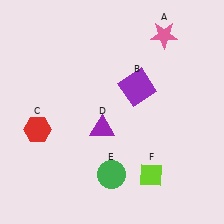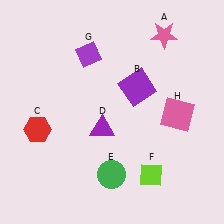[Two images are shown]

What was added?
A purple diamond (G), a pink square (H) were added in Image 2.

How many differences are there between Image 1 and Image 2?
There are 2 differences between the two images.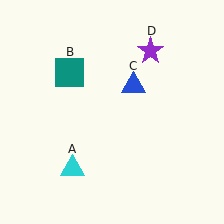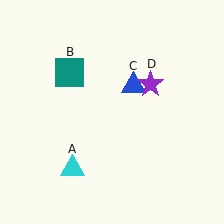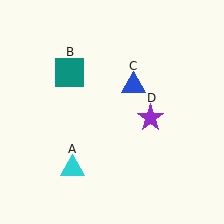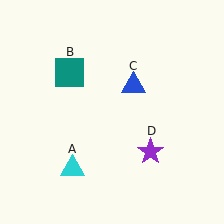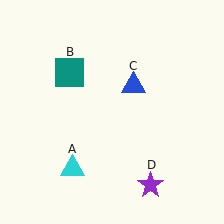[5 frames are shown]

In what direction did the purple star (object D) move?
The purple star (object D) moved down.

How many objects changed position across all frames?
1 object changed position: purple star (object D).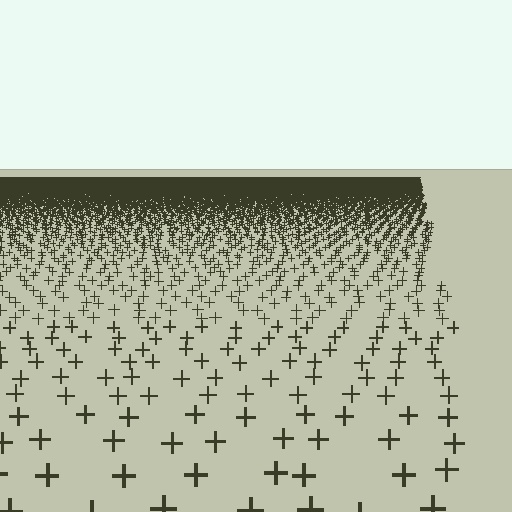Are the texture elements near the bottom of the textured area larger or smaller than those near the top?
Larger. Near the bottom, elements are closer to the viewer and appear at a bigger on-screen size.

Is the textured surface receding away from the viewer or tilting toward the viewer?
The surface is receding away from the viewer. Texture elements get smaller and denser toward the top.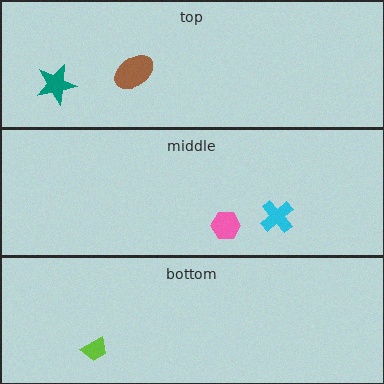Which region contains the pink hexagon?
The middle region.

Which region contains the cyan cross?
The middle region.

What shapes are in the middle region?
The pink hexagon, the cyan cross.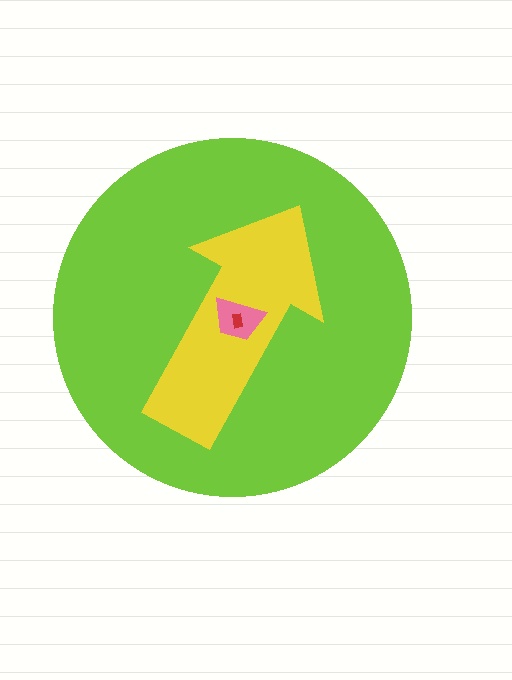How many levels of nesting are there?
4.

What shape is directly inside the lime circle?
The yellow arrow.